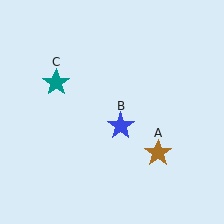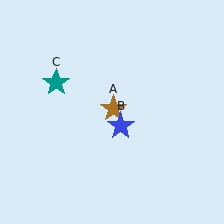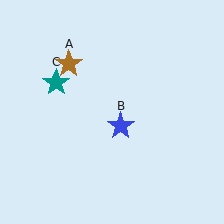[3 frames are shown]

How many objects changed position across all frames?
1 object changed position: brown star (object A).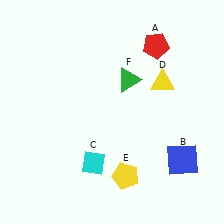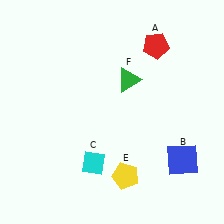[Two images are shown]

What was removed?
The yellow triangle (D) was removed in Image 2.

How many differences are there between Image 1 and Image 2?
There is 1 difference between the two images.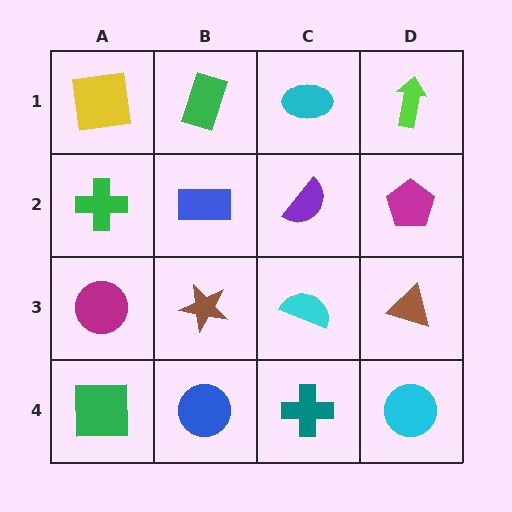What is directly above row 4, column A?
A magenta circle.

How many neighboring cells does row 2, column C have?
4.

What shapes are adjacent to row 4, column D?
A brown triangle (row 3, column D), a teal cross (row 4, column C).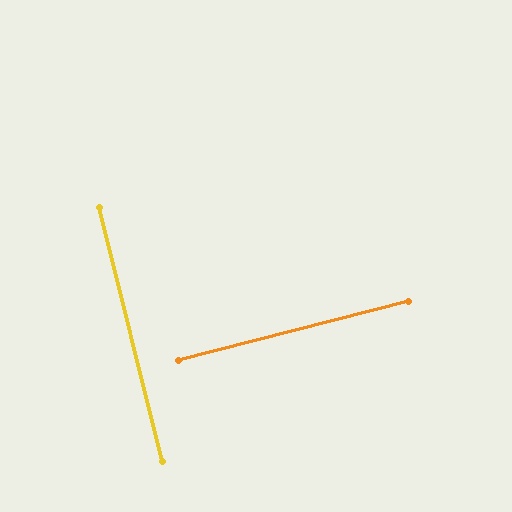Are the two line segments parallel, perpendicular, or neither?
Perpendicular — they meet at approximately 89°.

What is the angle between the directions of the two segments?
Approximately 89 degrees.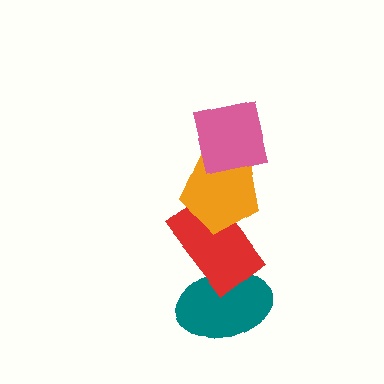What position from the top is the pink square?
The pink square is 1st from the top.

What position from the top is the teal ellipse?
The teal ellipse is 4th from the top.